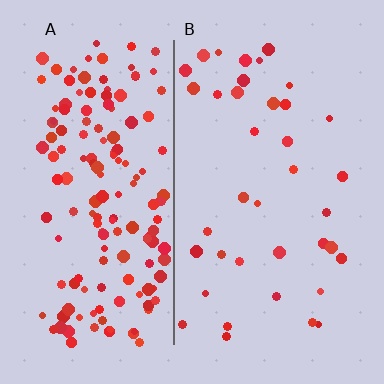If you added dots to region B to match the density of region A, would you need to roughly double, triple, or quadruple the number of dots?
Approximately quadruple.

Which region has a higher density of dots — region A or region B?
A (the left).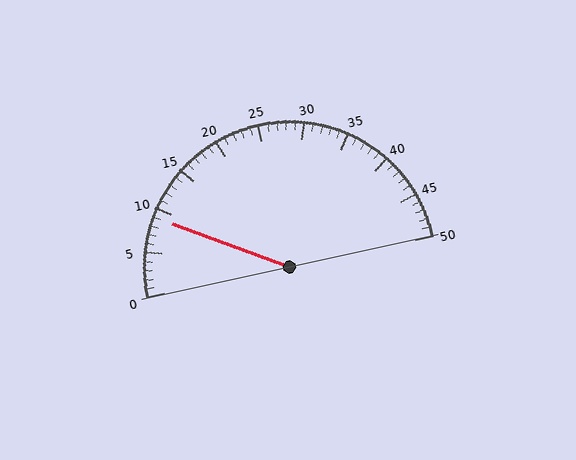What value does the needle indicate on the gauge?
The needle indicates approximately 9.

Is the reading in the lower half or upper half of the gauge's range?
The reading is in the lower half of the range (0 to 50).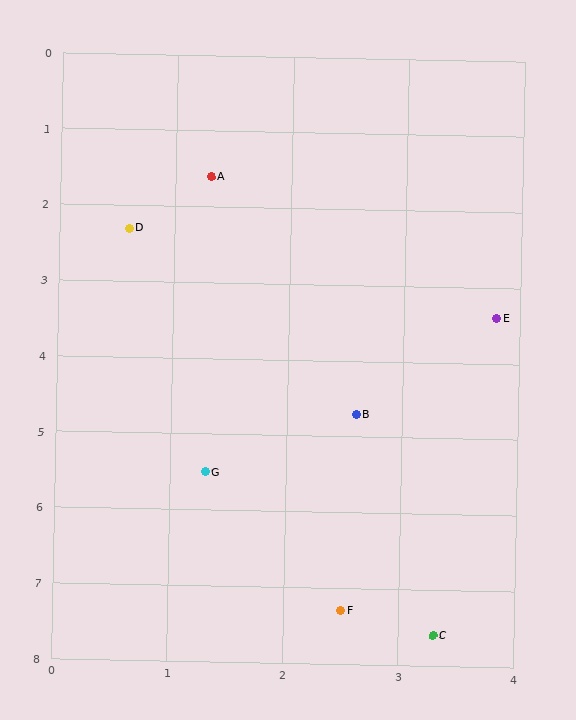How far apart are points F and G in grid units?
Points F and G are about 2.2 grid units apart.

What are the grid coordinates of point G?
Point G is at approximately (1.3, 5.5).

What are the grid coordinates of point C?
Point C is at approximately (3.3, 7.6).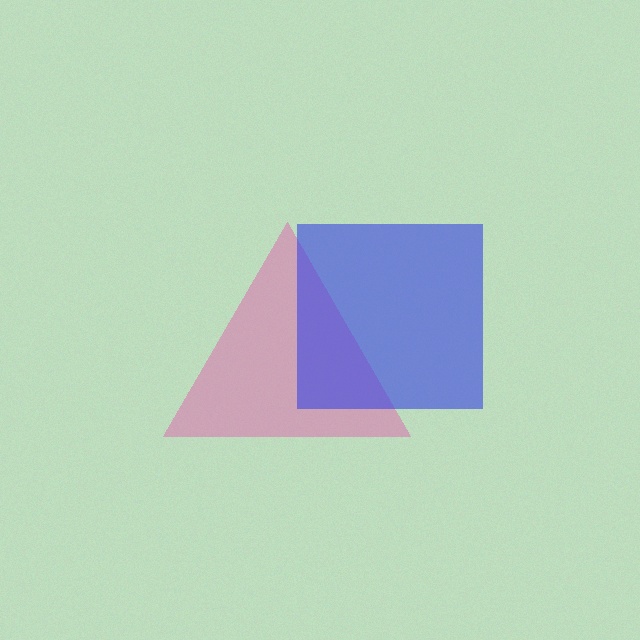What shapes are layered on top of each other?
The layered shapes are: a pink triangle, a blue square.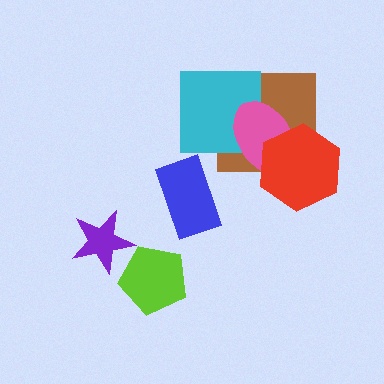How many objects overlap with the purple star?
0 objects overlap with the purple star.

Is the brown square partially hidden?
Yes, it is partially covered by another shape.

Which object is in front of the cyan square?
The pink ellipse is in front of the cyan square.